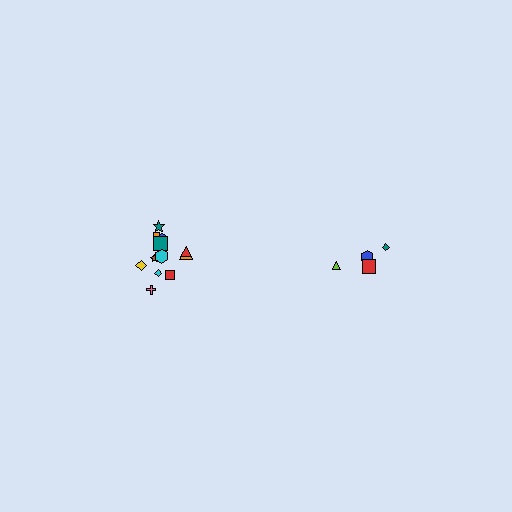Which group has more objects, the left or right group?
The left group.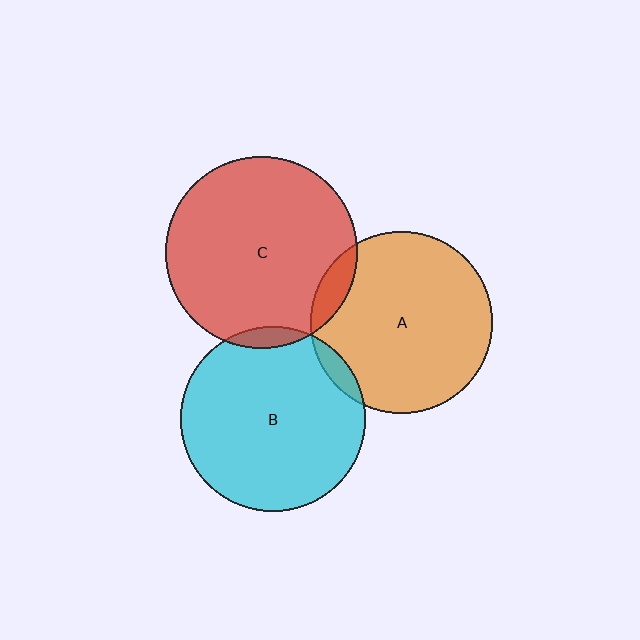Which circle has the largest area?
Circle C (red).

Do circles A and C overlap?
Yes.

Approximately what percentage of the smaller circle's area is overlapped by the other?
Approximately 10%.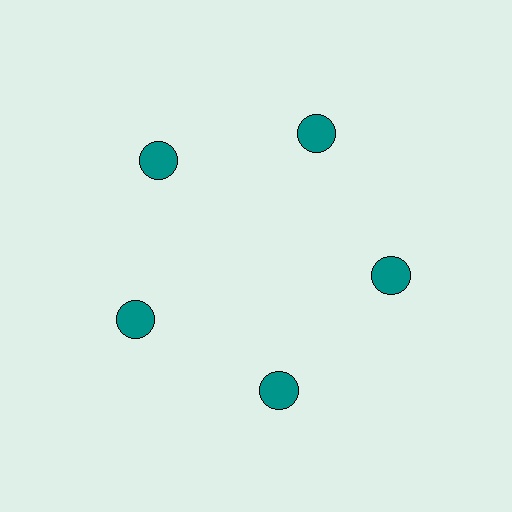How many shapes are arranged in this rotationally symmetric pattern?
There are 5 shapes, arranged in 5 groups of 1.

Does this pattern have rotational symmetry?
Yes, this pattern has 5-fold rotational symmetry. It looks the same after rotating 72 degrees around the center.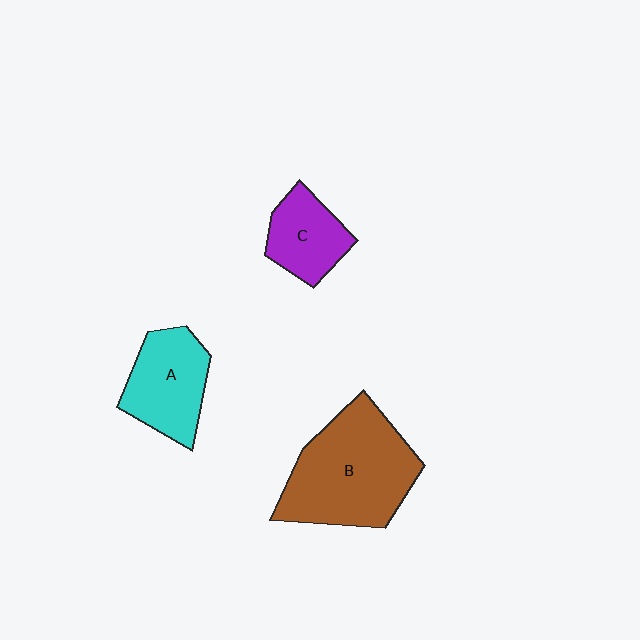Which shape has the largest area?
Shape B (brown).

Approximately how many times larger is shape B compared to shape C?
Approximately 2.2 times.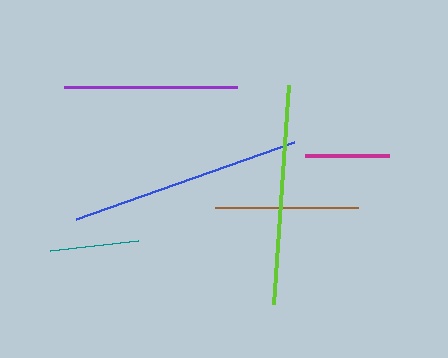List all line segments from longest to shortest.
From longest to shortest: blue, lime, purple, brown, teal, magenta.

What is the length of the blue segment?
The blue segment is approximately 232 pixels long.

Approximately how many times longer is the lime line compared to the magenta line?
The lime line is approximately 2.6 times the length of the magenta line.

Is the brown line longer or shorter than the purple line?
The purple line is longer than the brown line.